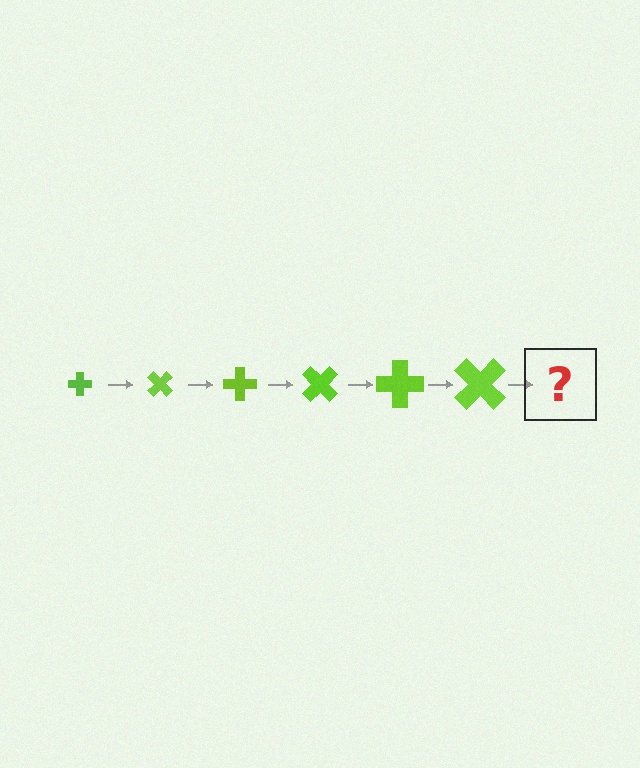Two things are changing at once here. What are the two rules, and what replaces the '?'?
The two rules are that the cross grows larger each step and it rotates 45 degrees each step. The '?' should be a cross, larger than the previous one and rotated 270 degrees from the start.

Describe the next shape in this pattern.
It should be a cross, larger than the previous one and rotated 270 degrees from the start.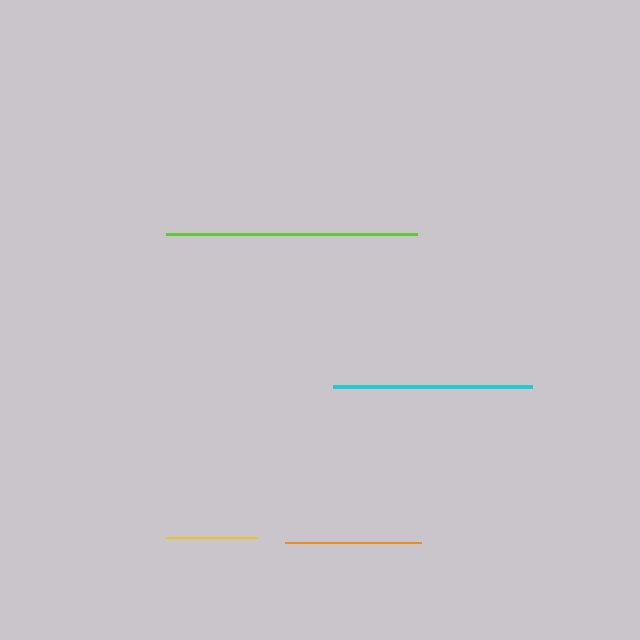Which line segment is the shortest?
The yellow line is the shortest at approximately 91 pixels.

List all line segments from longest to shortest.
From longest to shortest: lime, cyan, orange, yellow.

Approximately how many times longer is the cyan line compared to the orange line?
The cyan line is approximately 1.5 times the length of the orange line.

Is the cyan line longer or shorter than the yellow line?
The cyan line is longer than the yellow line.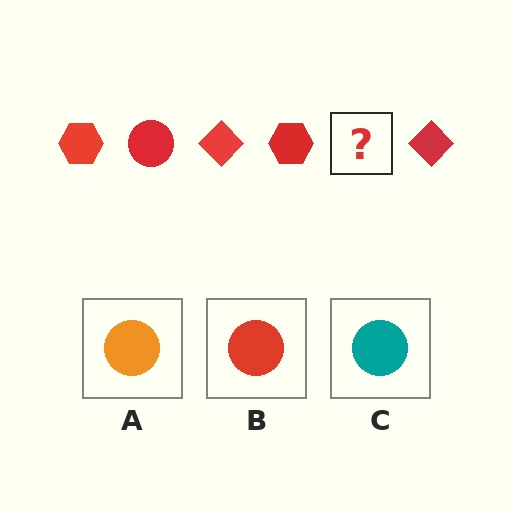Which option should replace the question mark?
Option B.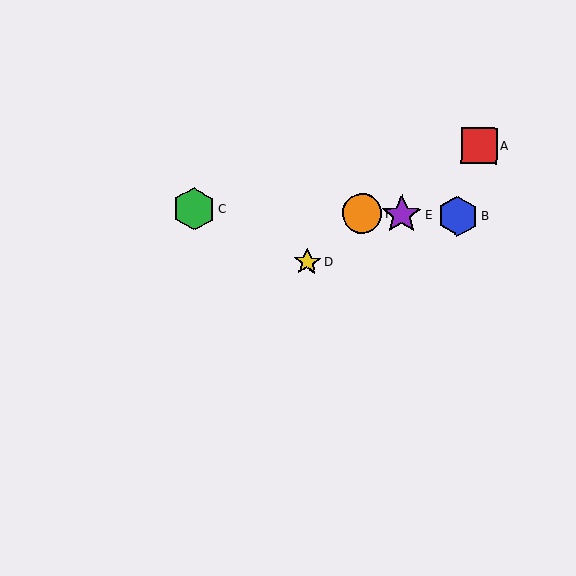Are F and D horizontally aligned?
No, F is at y≈213 and D is at y≈262.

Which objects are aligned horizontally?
Objects B, C, E, F are aligned horizontally.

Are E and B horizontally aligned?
Yes, both are at y≈214.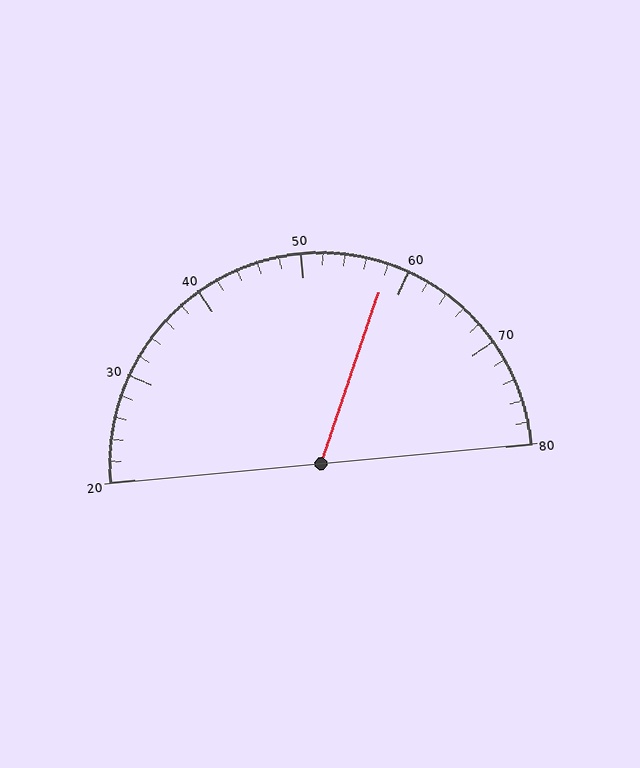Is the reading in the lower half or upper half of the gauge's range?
The reading is in the upper half of the range (20 to 80).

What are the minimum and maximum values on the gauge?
The gauge ranges from 20 to 80.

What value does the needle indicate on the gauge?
The needle indicates approximately 58.